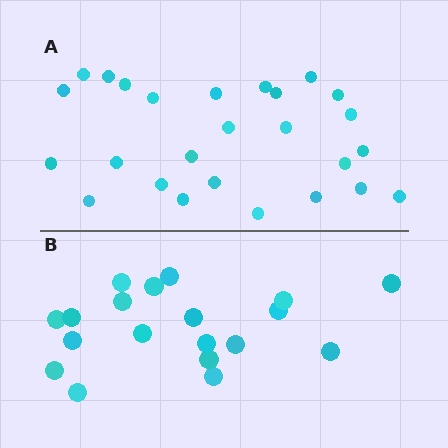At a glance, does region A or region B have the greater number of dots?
Region A (the top region) has more dots.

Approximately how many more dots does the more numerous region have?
Region A has roughly 8 or so more dots than region B.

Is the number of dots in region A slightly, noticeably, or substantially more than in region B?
Region A has noticeably more, but not dramatically so. The ratio is roughly 1.4 to 1.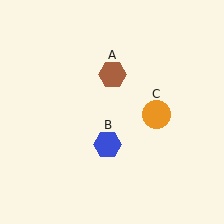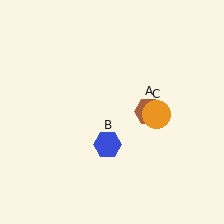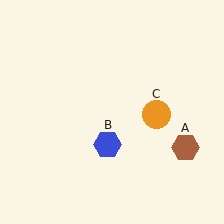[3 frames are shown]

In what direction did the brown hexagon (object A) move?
The brown hexagon (object A) moved down and to the right.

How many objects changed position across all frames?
1 object changed position: brown hexagon (object A).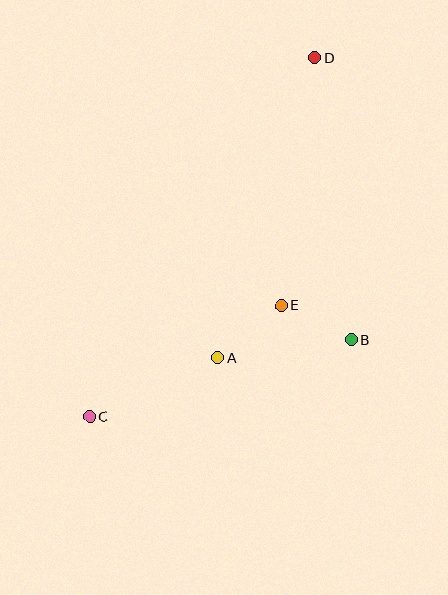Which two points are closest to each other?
Points B and E are closest to each other.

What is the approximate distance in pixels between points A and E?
The distance between A and E is approximately 83 pixels.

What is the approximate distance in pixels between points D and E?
The distance between D and E is approximately 250 pixels.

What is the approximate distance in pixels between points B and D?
The distance between B and D is approximately 285 pixels.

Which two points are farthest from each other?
Points C and D are farthest from each other.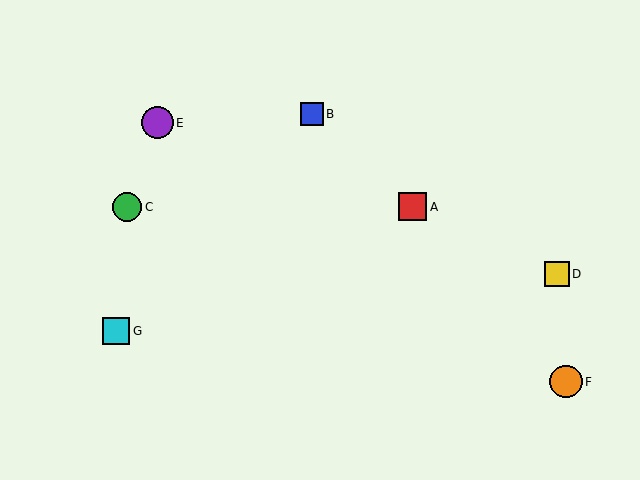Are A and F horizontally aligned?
No, A is at y≈207 and F is at y≈382.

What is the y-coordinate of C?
Object C is at y≈207.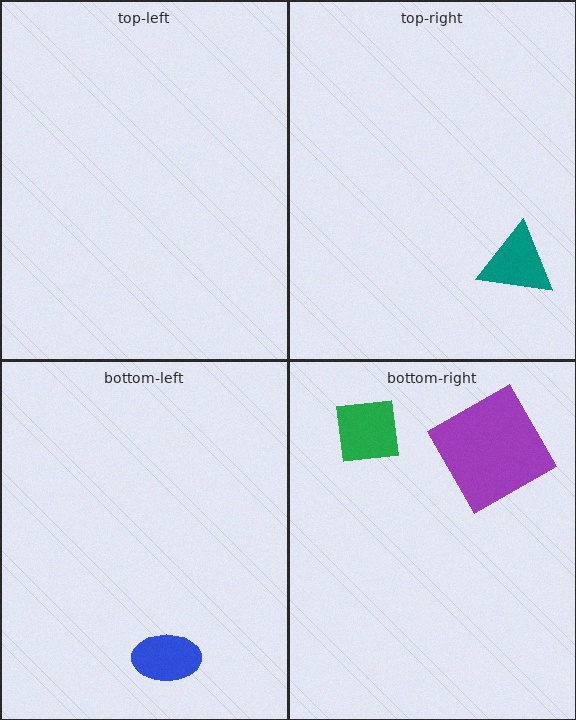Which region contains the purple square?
The bottom-right region.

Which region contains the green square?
The bottom-right region.